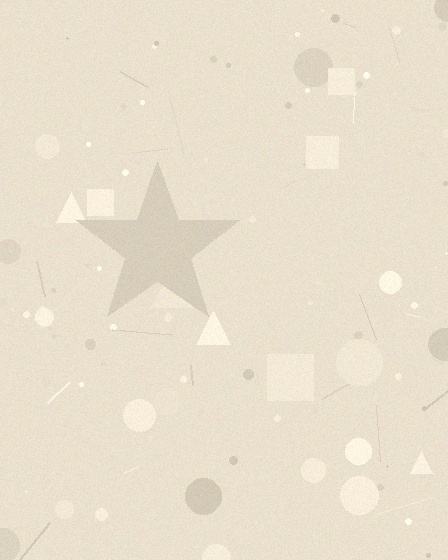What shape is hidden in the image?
A star is hidden in the image.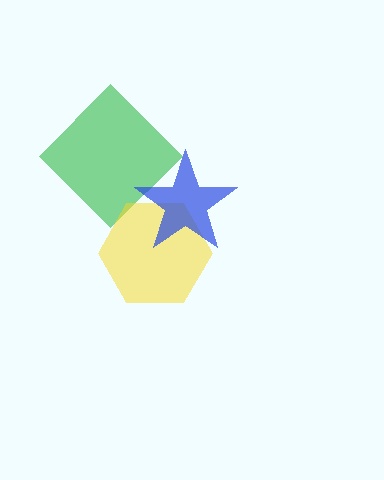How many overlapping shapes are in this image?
There are 3 overlapping shapes in the image.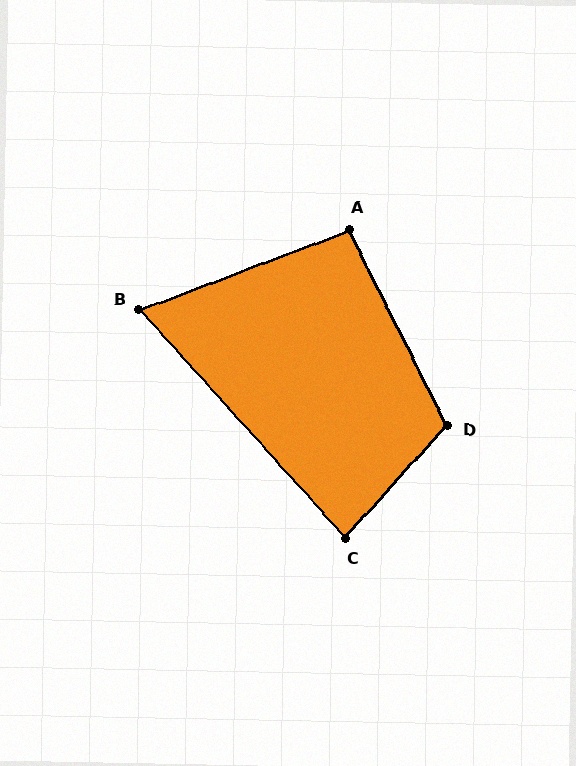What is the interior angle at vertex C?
Approximately 84 degrees (acute).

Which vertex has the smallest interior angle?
B, at approximately 69 degrees.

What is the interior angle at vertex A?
Approximately 96 degrees (obtuse).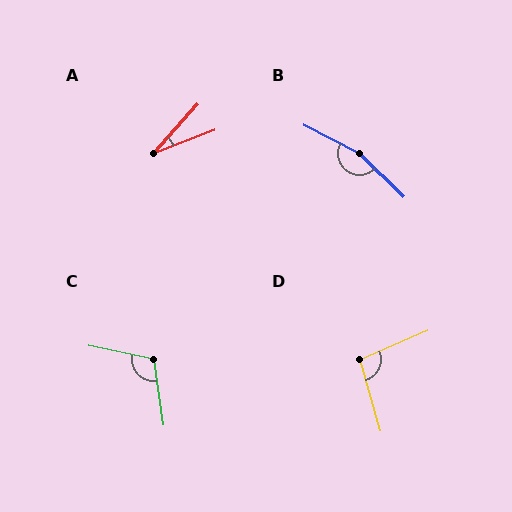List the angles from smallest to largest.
A (27°), D (98°), C (110°), B (162°).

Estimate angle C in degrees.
Approximately 110 degrees.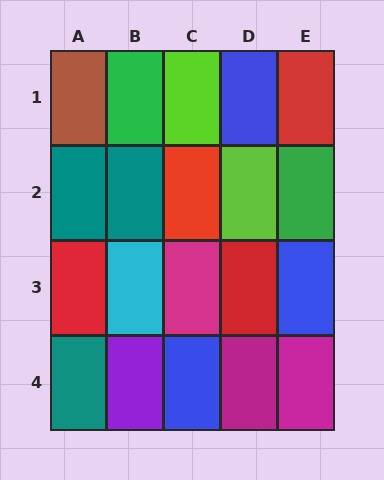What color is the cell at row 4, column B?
Purple.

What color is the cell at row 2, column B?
Teal.